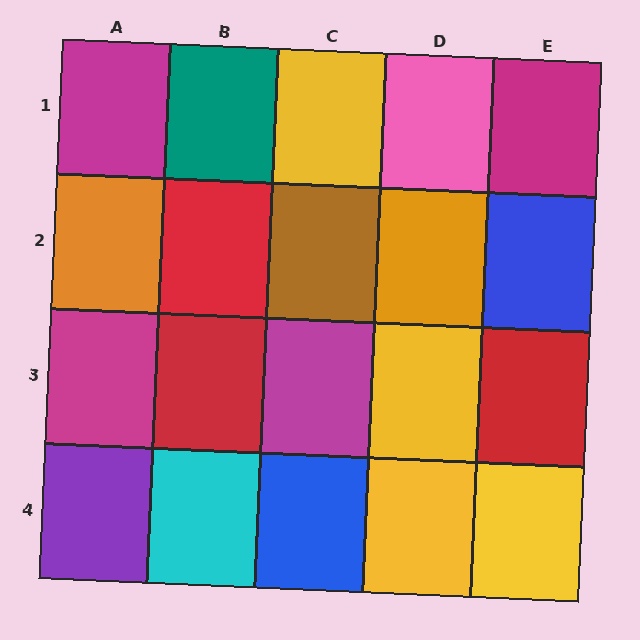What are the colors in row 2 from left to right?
Orange, red, brown, orange, blue.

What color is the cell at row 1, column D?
Pink.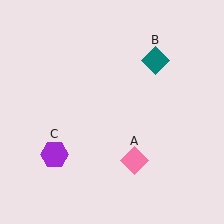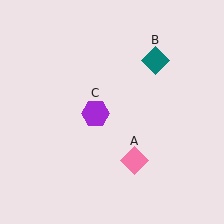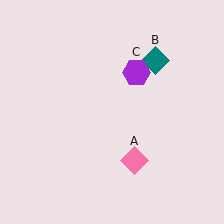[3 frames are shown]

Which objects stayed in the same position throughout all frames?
Pink diamond (object A) and teal diamond (object B) remained stationary.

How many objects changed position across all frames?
1 object changed position: purple hexagon (object C).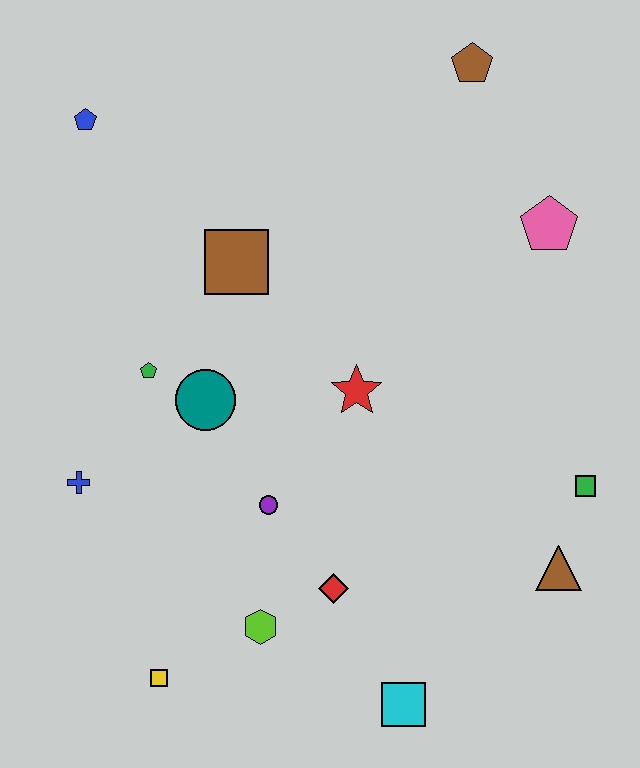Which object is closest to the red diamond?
The lime hexagon is closest to the red diamond.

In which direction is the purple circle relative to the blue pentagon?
The purple circle is below the blue pentagon.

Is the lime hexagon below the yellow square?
No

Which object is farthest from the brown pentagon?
The yellow square is farthest from the brown pentagon.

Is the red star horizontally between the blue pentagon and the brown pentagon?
Yes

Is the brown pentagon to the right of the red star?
Yes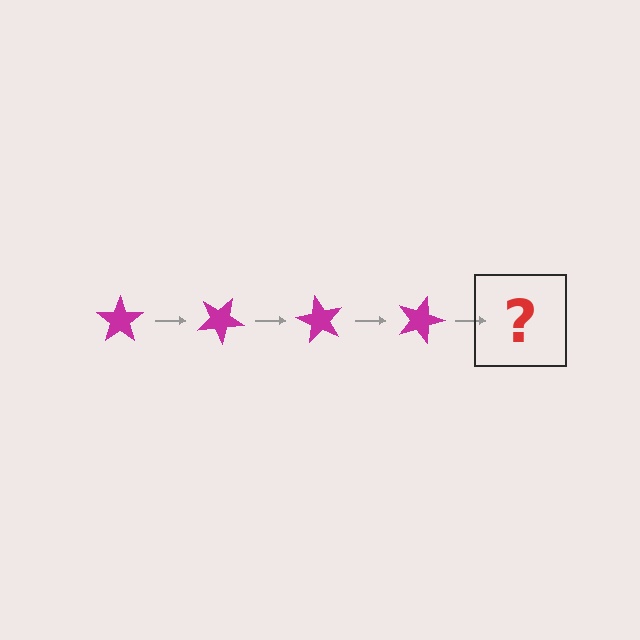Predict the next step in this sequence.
The next step is a magenta star rotated 120 degrees.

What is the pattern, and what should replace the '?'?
The pattern is that the star rotates 30 degrees each step. The '?' should be a magenta star rotated 120 degrees.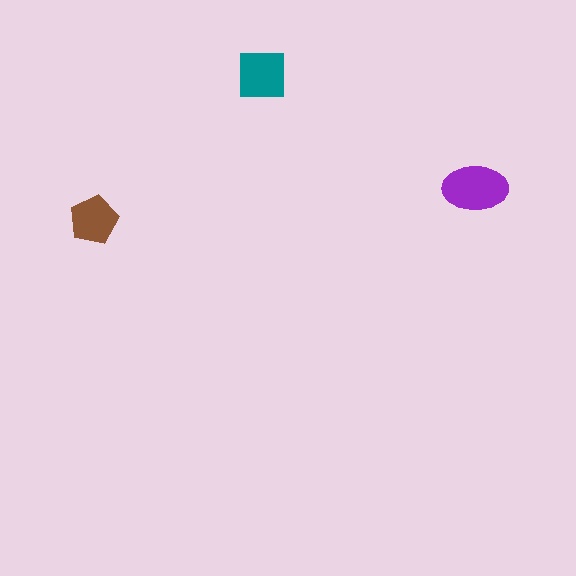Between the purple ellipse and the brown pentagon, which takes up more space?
The purple ellipse.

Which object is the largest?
The purple ellipse.